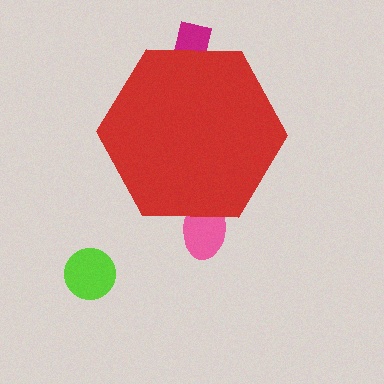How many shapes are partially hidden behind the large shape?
2 shapes are partially hidden.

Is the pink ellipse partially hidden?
Yes, the pink ellipse is partially hidden behind the red hexagon.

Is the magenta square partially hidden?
Yes, the magenta square is partially hidden behind the red hexagon.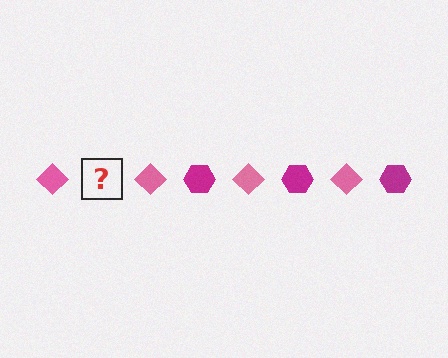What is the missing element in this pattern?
The missing element is a magenta hexagon.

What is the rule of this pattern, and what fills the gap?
The rule is that the pattern alternates between pink diamond and magenta hexagon. The gap should be filled with a magenta hexagon.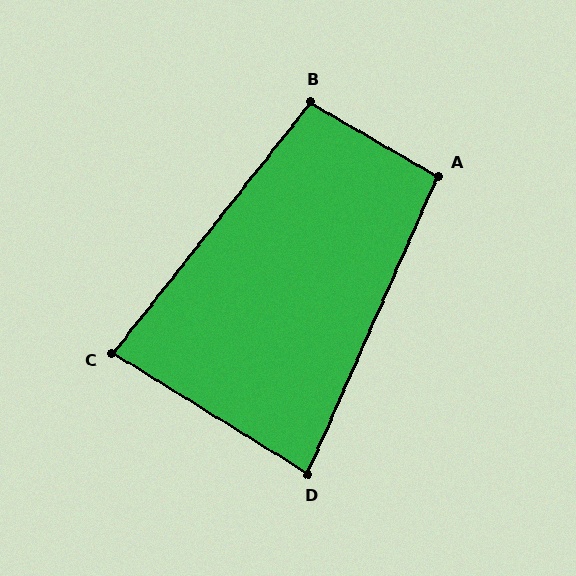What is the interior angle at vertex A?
Approximately 97 degrees (obtuse).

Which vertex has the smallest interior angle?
D, at approximately 82 degrees.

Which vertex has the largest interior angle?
B, at approximately 98 degrees.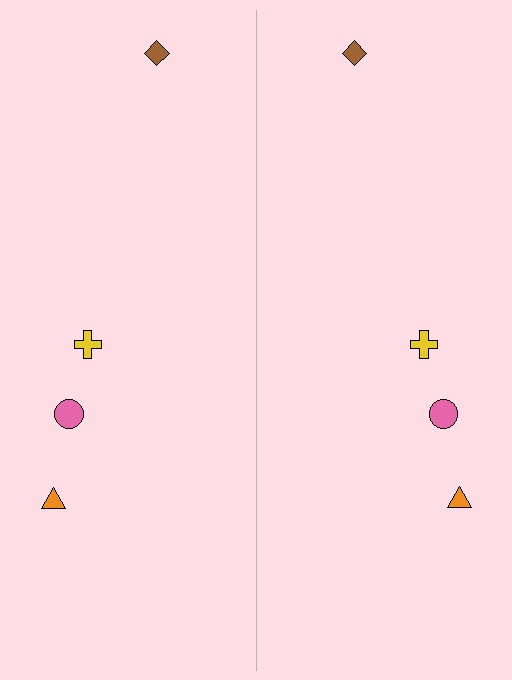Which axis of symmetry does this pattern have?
The pattern has a vertical axis of symmetry running through the center of the image.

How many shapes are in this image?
There are 8 shapes in this image.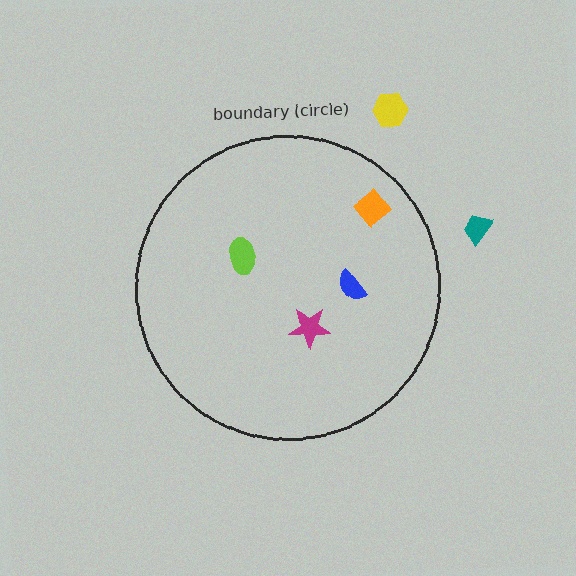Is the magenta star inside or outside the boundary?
Inside.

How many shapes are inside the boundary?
4 inside, 2 outside.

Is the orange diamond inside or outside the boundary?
Inside.